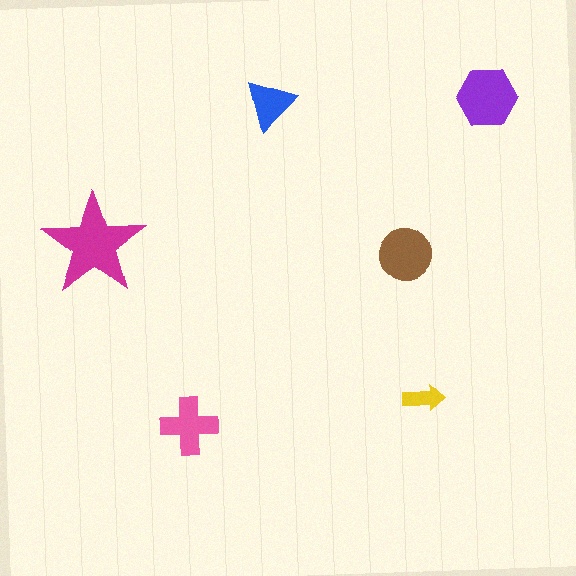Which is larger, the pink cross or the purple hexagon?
The purple hexagon.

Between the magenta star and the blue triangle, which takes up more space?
The magenta star.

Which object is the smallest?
The yellow arrow.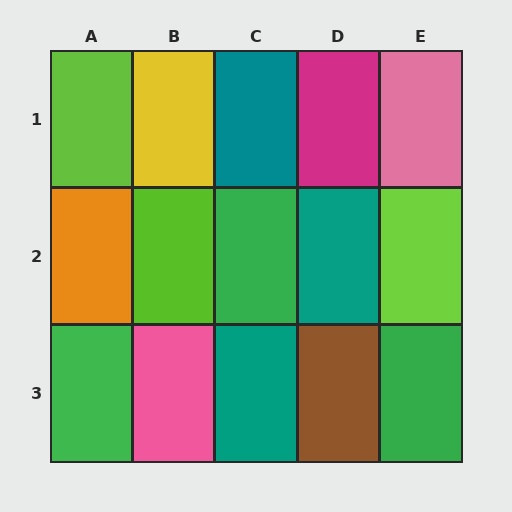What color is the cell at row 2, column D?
Teal.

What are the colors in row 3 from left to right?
Green, pink, teal, brown, green.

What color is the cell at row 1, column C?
Teal.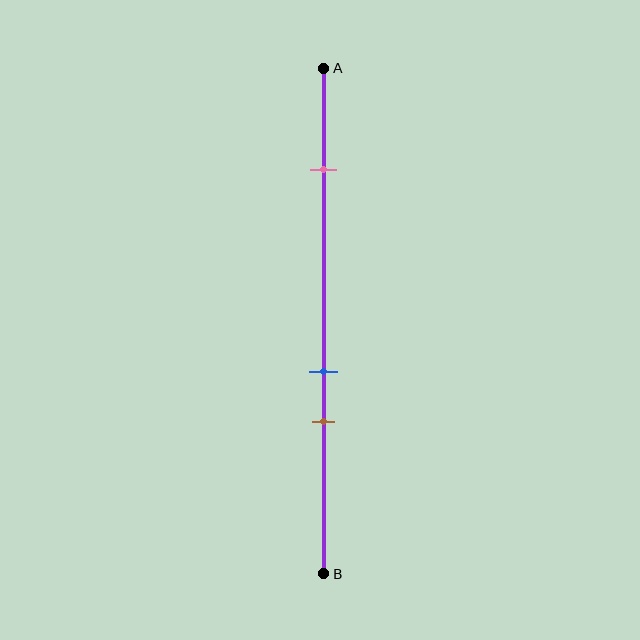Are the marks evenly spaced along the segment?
No, the marks are not evenly spaced.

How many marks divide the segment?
There are 3 marks dividing the segment.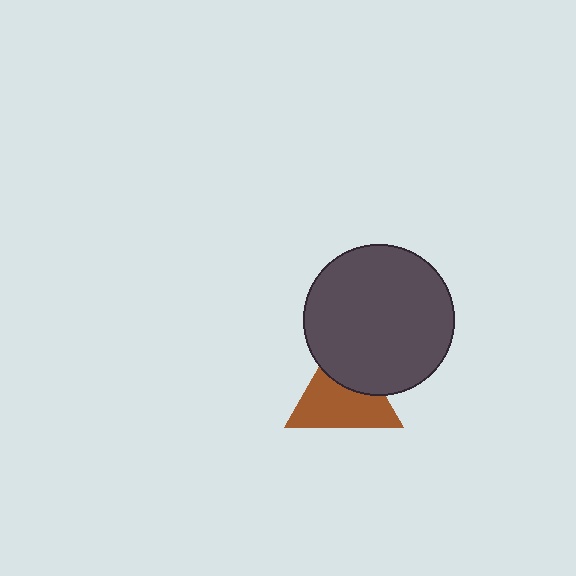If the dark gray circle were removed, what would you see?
You would see the complete brown triangle.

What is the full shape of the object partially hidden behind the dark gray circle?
The partially hidden object is a brown triangle.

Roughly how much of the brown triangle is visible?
About half of it is visible (roughly 64%).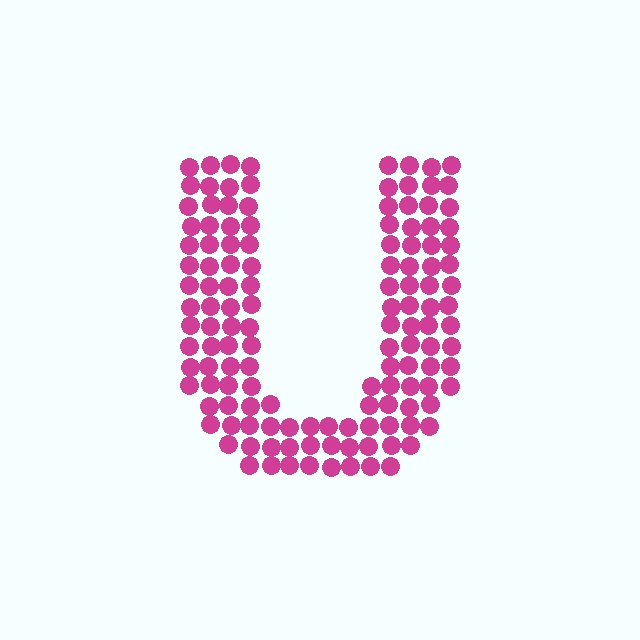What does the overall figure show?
The overall figure shows the letter U.